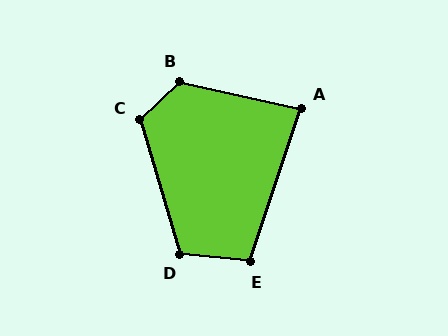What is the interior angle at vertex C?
Approximately 117 degrees (obtuse).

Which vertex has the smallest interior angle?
A, at approximately 84 degrees.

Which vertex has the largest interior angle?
B, at approximately 124 degrees.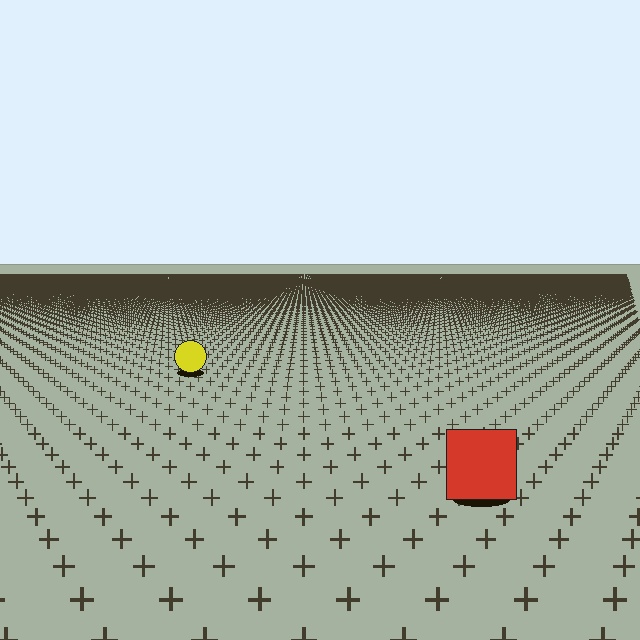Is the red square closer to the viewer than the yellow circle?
Yes. The red square is closer — you can tell from the texture gradient: the ground texture is coarser near it.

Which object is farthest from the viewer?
The yellow circle is farthest from the viewer. It appears smaller and the ground texture around it is denser.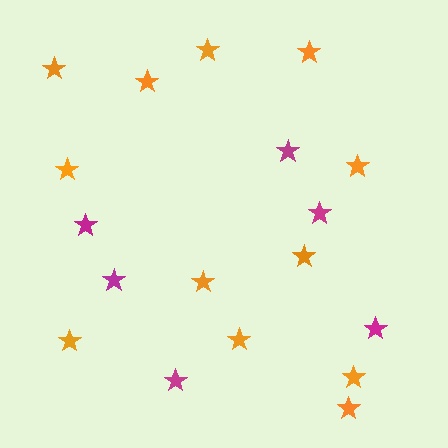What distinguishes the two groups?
There are 2 groups: one group of orange stars (12) and one group of magenta stars (6).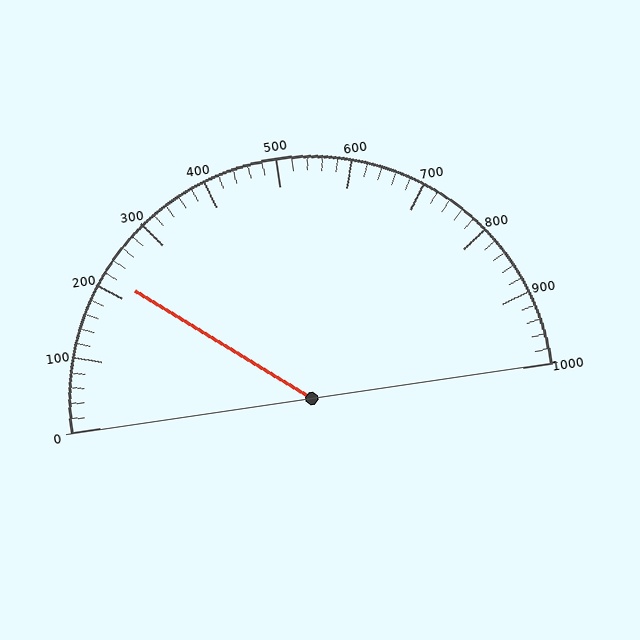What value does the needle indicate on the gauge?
The needle indicates approximately 220.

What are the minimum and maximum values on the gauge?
The gauge ranges from 0 to 1000.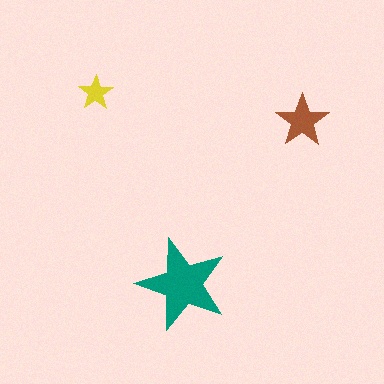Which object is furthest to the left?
The yellow star is leftmost.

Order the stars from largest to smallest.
the teal one, the brown one, the yellow one.